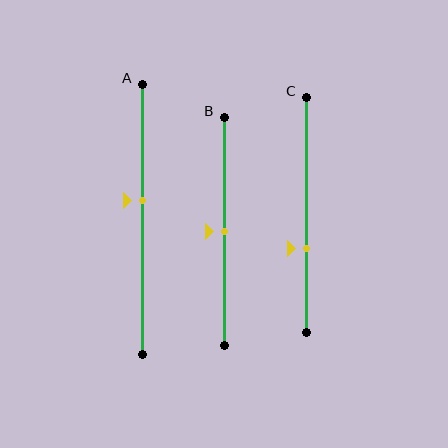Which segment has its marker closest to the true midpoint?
Segment B has its marker closest to the true midpoint.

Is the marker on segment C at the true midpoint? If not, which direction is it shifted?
No, the marker on segment C is shifted downward by about 14% of the segment length.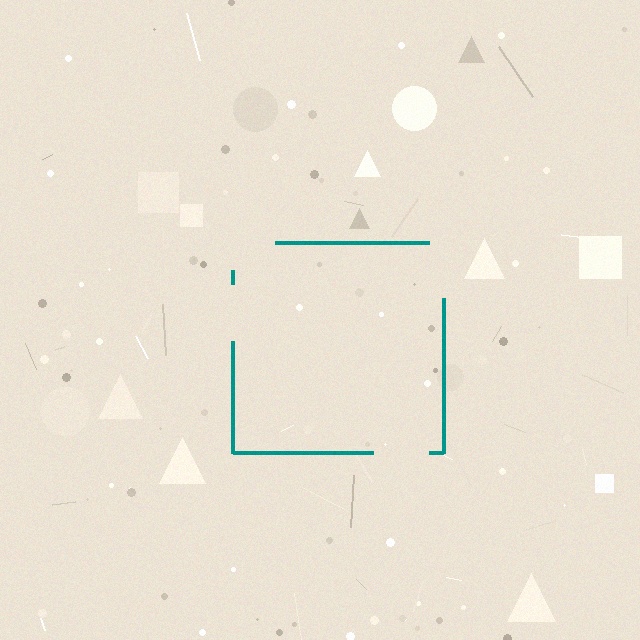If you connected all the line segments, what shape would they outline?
They would outline a square.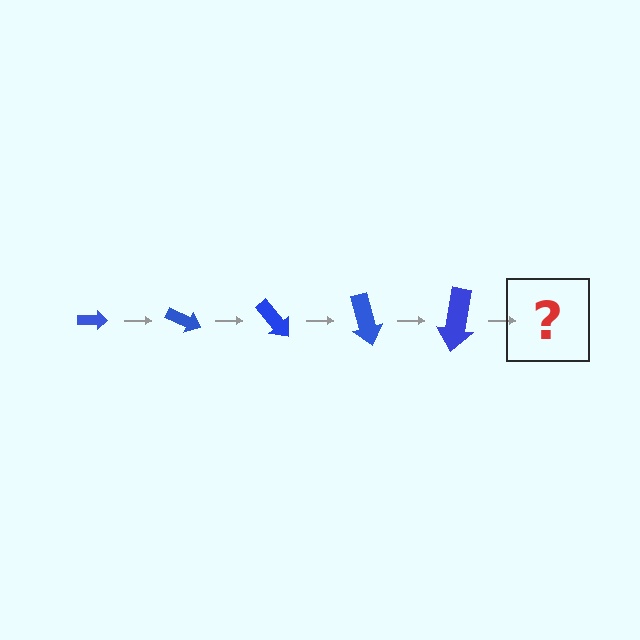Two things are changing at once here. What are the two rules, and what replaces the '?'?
The two rules are that the arrow grows larger each step and it rotates 25 degrees each step. The '?' should be an arrow, larger than the previous one and rotated 125 degrees from the start.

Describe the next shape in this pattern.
It should be an arrow, larger than the previous one and rotated 125 degrees from the start.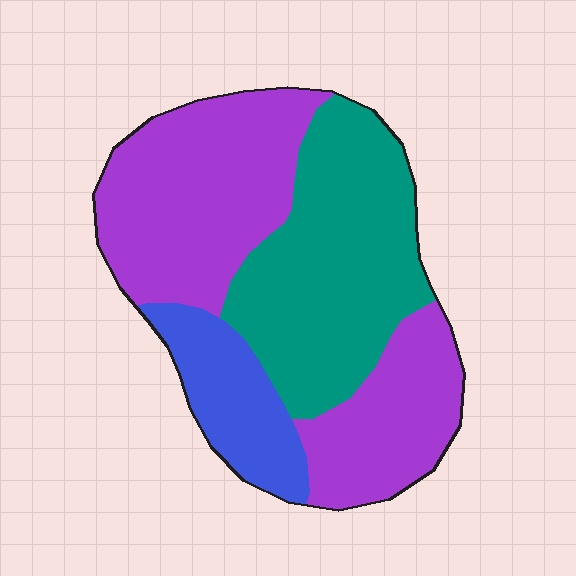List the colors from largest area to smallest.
From largest to smallest: purple, teal, blue.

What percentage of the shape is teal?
Teal takes up about three eighths (3/8) of the shape.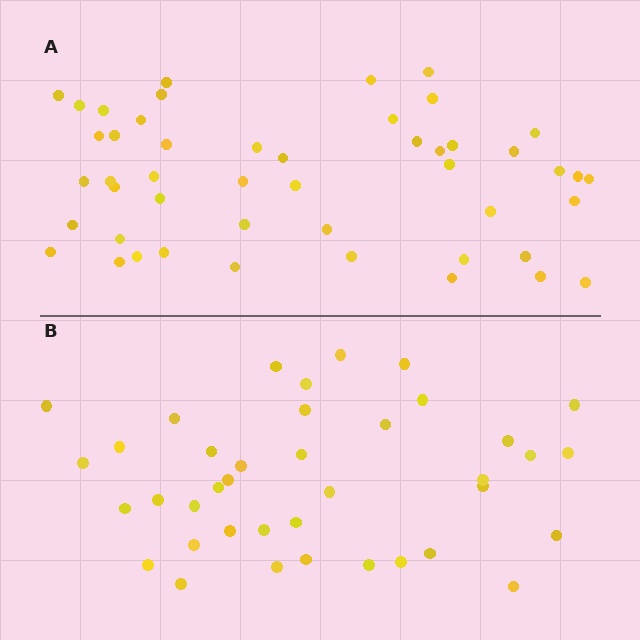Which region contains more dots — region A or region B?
Region A (the top region) has more dots.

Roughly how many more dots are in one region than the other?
Region A has roughly 8 or so more dots than region B.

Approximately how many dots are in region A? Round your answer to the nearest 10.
About 50 dots. (The exact count is 48, which rounds to 50.)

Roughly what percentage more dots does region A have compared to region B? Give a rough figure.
About 25% more.